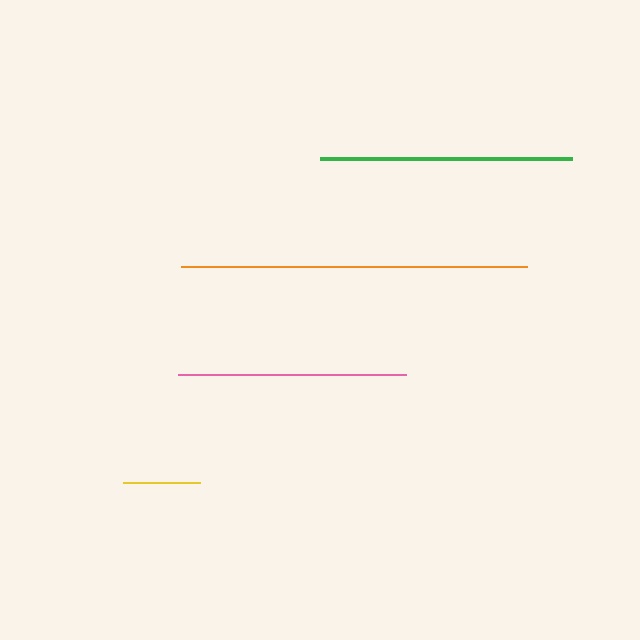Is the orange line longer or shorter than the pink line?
The orange line is longer than the pink line.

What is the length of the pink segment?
The pink segment is approximately 228 pixels long.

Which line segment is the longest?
The orange line is the longest at approximately 346 pixels.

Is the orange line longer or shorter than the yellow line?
The orange line is longer than the yellow line.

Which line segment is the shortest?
The yellow line is the shortest at approximately 78 pixels.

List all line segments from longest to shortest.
From longest to shortest: orange, green, pink, yellow.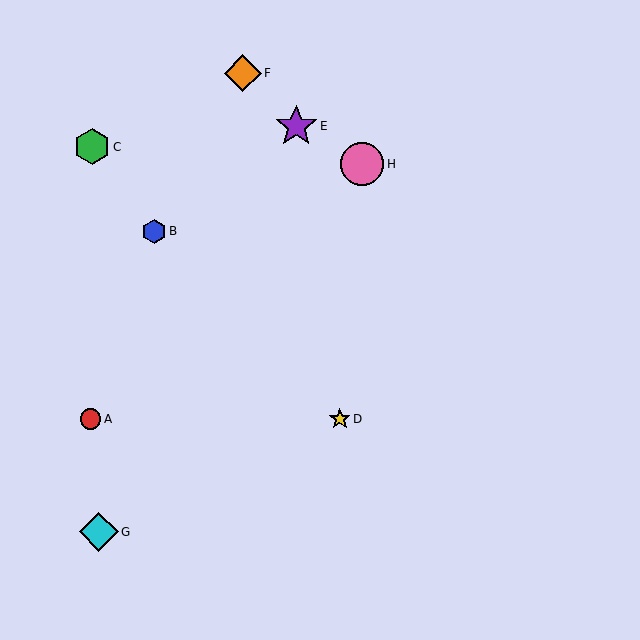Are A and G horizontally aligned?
No, A is at y≈419 and G is at y≈532.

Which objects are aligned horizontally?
Objects A, D are aligned horizontally.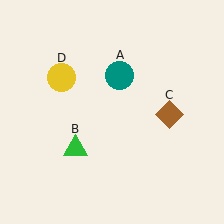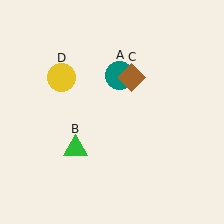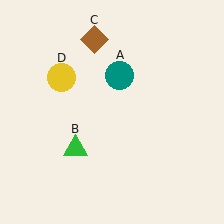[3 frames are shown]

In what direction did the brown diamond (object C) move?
The brown diamond (object C) moved up and to the left.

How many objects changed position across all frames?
1 object changed position: brown diamond (object C).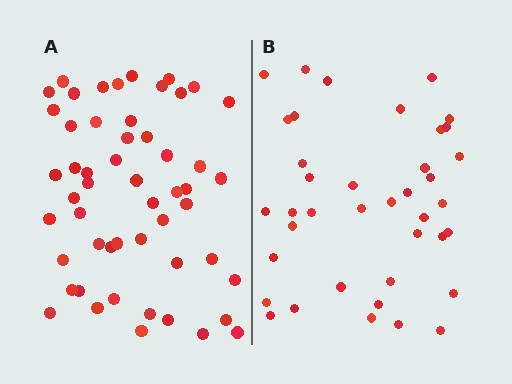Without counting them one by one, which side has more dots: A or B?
Region A (the left region) has more dots.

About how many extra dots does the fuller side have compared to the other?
Region A has approximately 15 more dots than region B.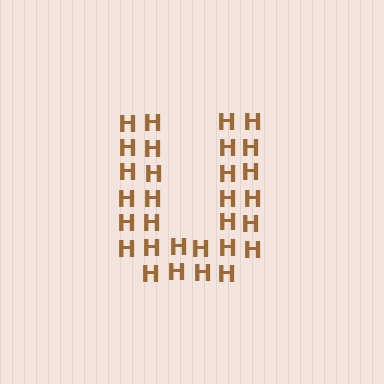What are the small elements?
The small elements are letter H's.